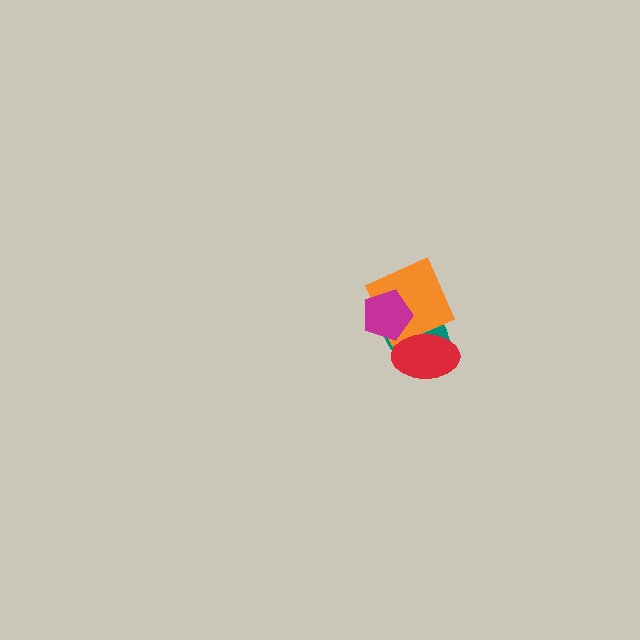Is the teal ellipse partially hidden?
Yes, it is partially covered by another shape.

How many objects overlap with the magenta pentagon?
2 objects overlap with the magenta pentagon.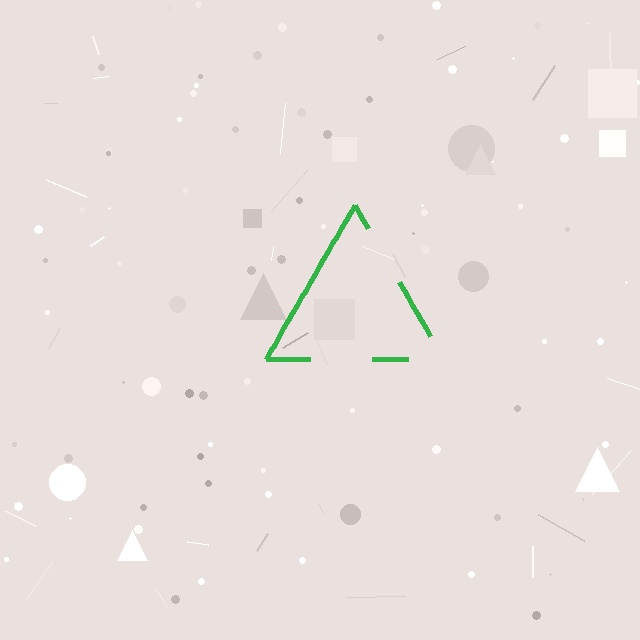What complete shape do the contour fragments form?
The contour fragments form a triangle.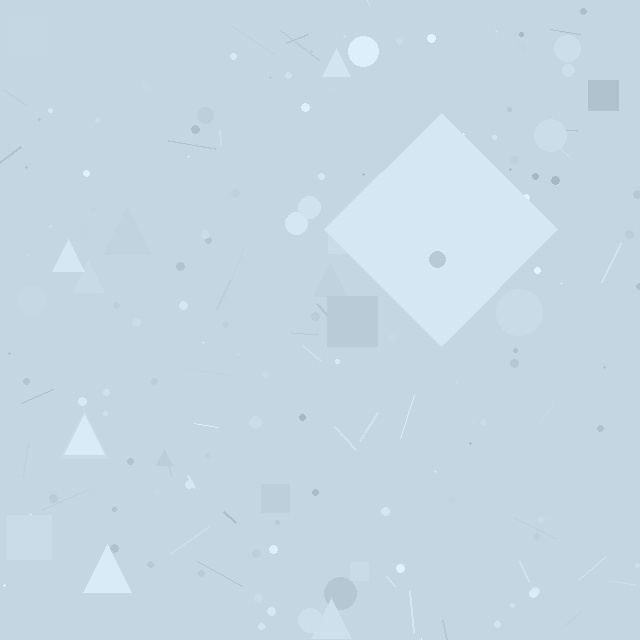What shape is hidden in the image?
A diamond is hidden in the image.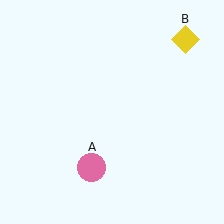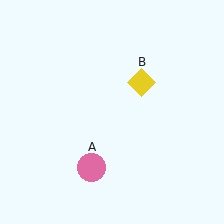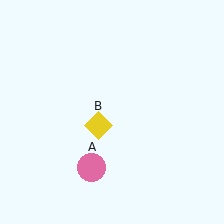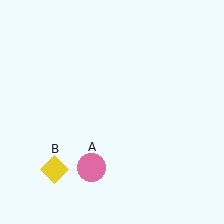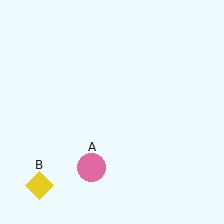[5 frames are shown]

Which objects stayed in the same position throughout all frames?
Pink circle (object A) remained stationary.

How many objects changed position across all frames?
1 object changed position: yellow diamond (object B).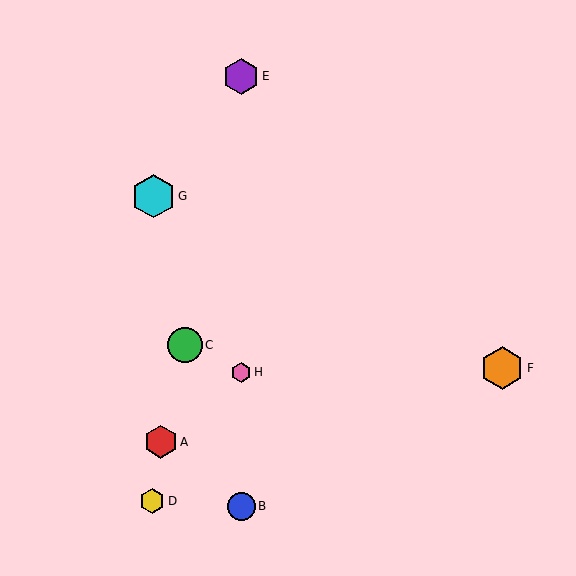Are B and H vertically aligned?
Yes, both are at x≈241.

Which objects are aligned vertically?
Objects B, E, H are aligned vertically.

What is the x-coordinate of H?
Object H is at x≈241.